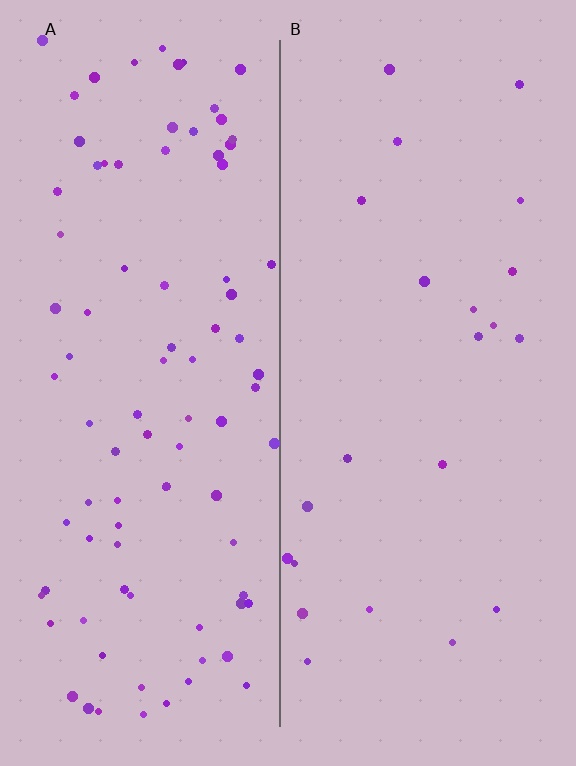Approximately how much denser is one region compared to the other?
Approximately 4.0× — region A over region B.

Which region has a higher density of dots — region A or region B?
A (the left).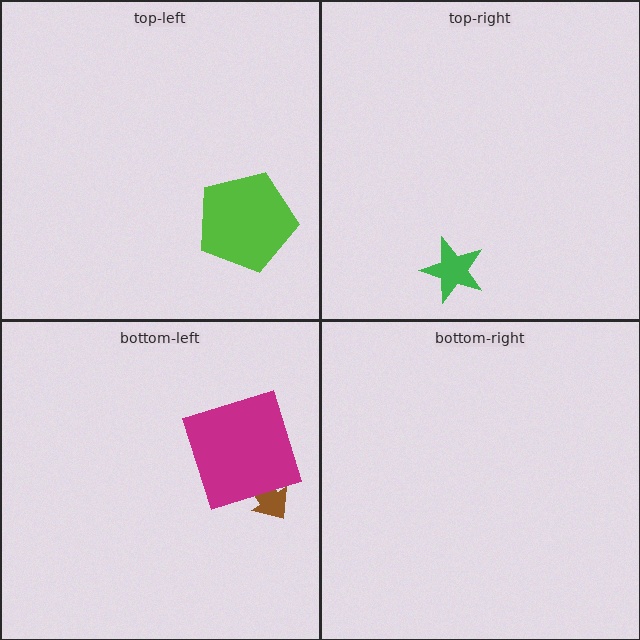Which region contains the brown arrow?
The bottom-left region.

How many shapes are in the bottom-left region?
2.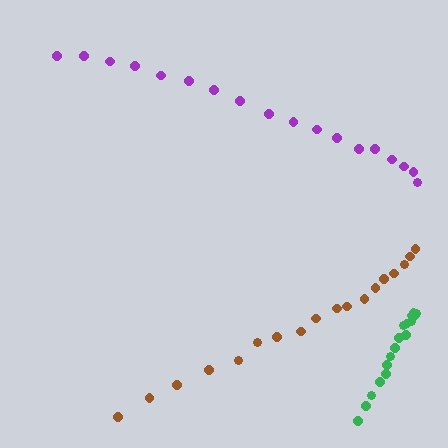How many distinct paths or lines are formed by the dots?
There are 3 distinct paths.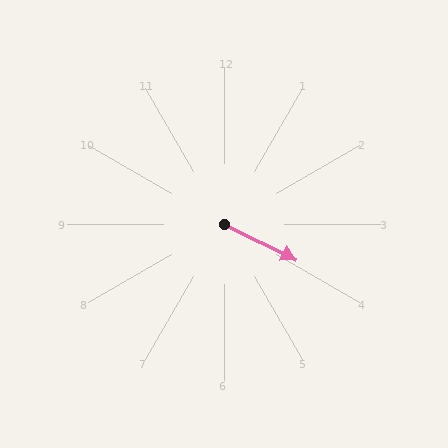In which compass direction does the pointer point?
Southeast.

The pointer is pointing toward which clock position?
Roughly 4 o'clock.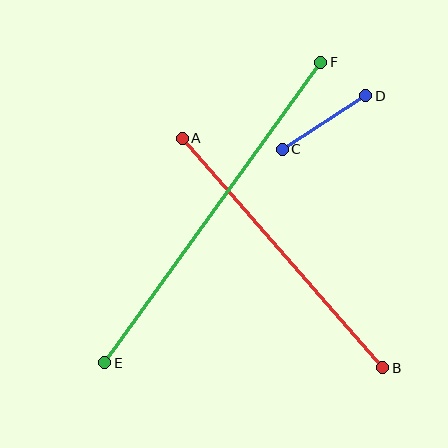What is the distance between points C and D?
The distance is approximately 99 pixels.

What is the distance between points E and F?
The distance is approximately 370 pixels.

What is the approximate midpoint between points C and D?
The midpoint is at approximately (324, 123) pixels.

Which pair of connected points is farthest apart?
Points E and F are farthest apart.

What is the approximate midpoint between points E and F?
The midpoint is at approximately (213, 212) pixels.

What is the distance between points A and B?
The distance is approximately 305 pixels.